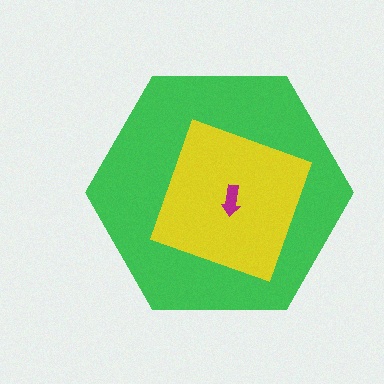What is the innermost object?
The magenta arrow.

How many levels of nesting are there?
3.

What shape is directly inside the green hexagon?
The yellow square.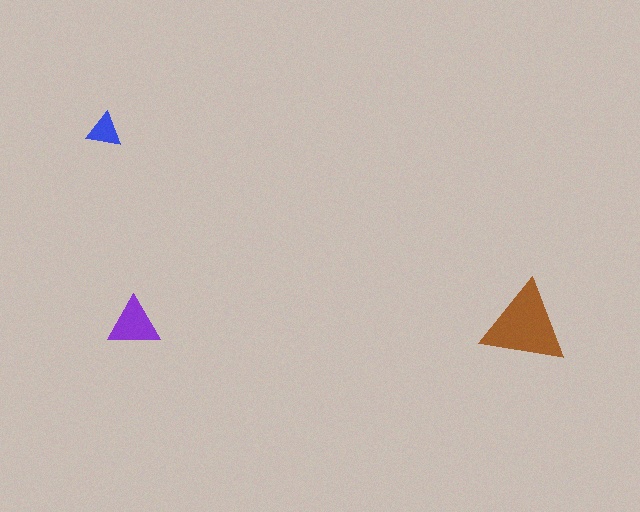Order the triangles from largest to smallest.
the brown one, the purple one, the blue one.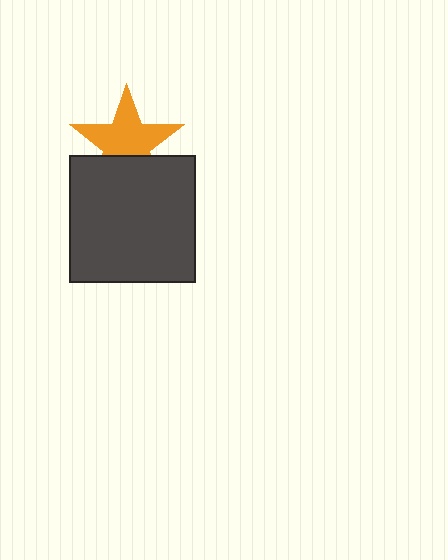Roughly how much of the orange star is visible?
Most of it is visible (roughly 69%).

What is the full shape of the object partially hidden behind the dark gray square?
The partially hidden object is an orange star.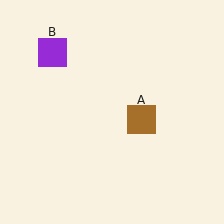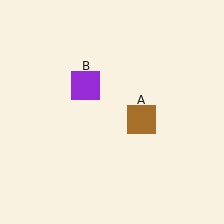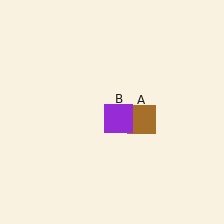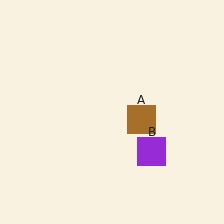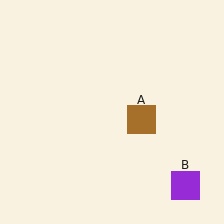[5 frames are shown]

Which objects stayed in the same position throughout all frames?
Brown square (object A) remained stationary.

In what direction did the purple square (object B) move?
The purple square (object B) moved down and to the right.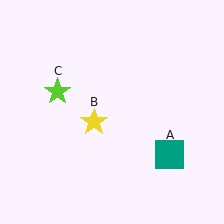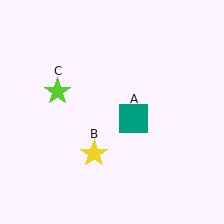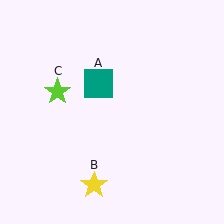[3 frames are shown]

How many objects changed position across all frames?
2 objects changed position: teal square (object A), yellow star (object B).